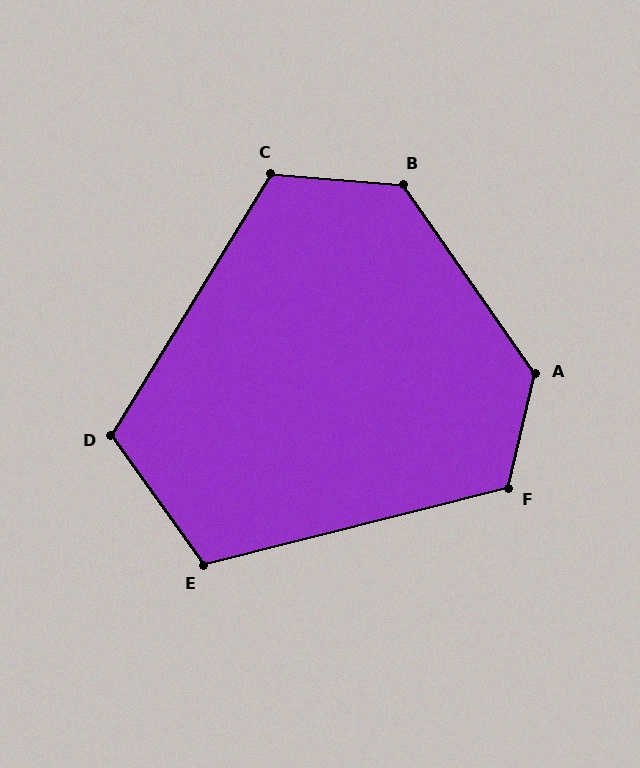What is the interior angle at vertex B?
Approximately 130 degrees (obtuse).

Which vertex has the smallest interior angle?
E, at approximately 111 degrees.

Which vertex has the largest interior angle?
A, at approximately 132 degrees.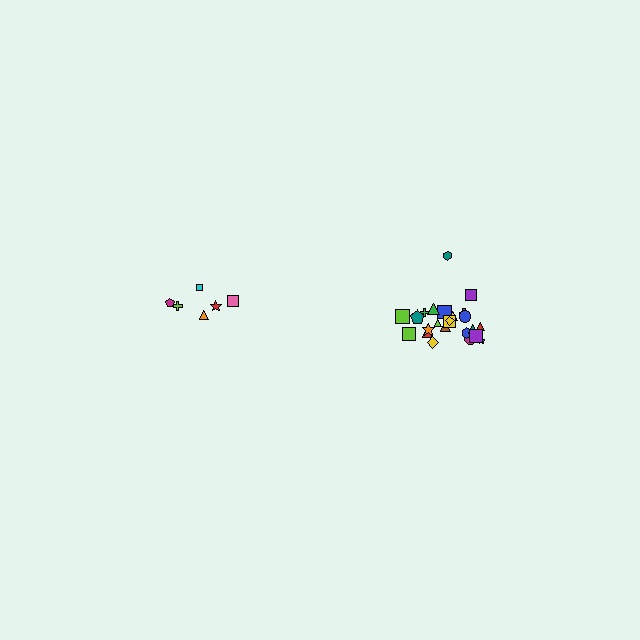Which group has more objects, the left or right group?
The right group.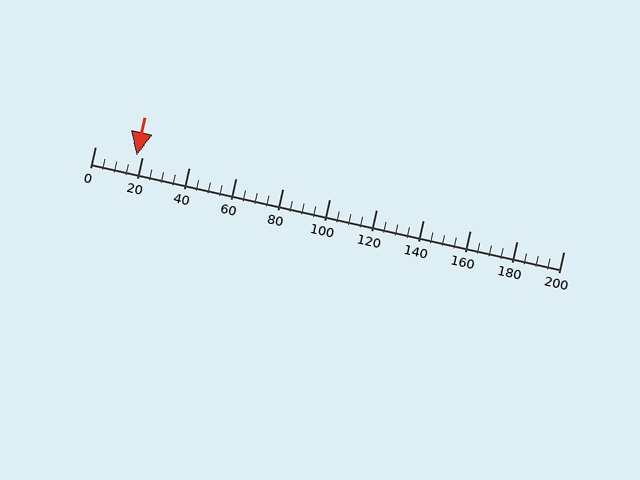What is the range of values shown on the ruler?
The ruler shows values from 0 to 200.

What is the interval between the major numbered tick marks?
The major tick marks are spaced 20 units apart.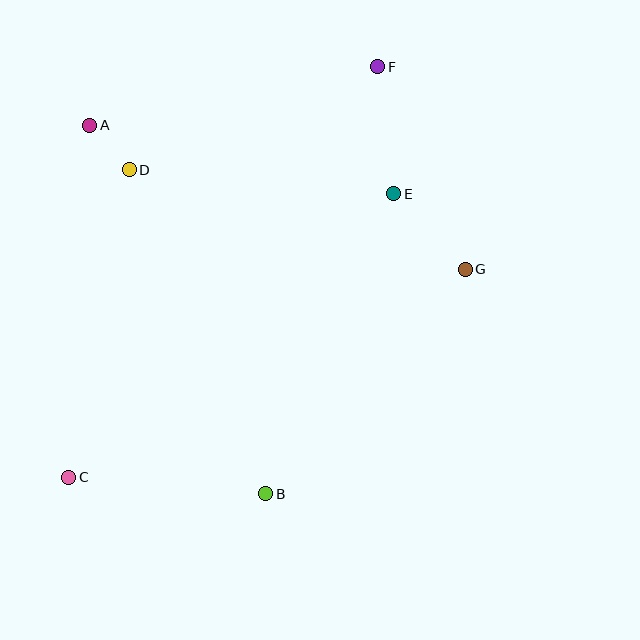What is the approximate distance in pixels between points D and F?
The distance between D and F is approximately 269 pixels.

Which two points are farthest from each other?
Points C and F are farthest from each other.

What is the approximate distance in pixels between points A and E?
The distance between A and E is approximately 311 pixels.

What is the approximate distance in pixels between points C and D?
The distance between C and D is approximately 313 pixels.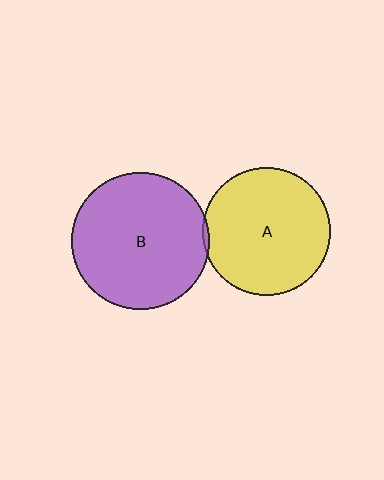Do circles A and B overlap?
Yes.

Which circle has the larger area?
Circle B (purple).